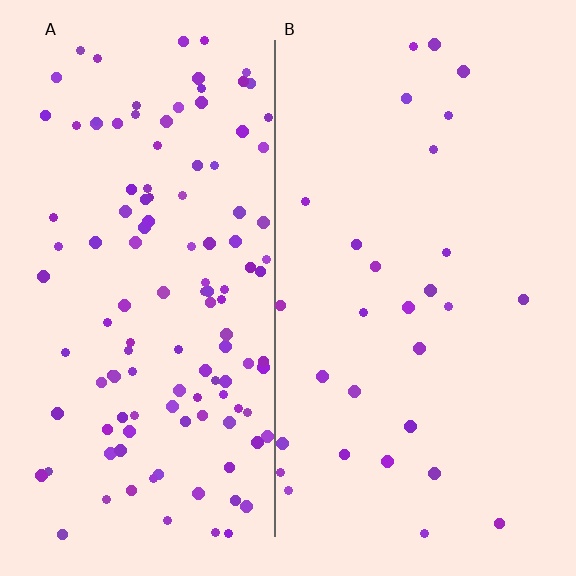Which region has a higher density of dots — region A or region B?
A (the left).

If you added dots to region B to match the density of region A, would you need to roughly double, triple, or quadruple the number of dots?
Approximately quadruple.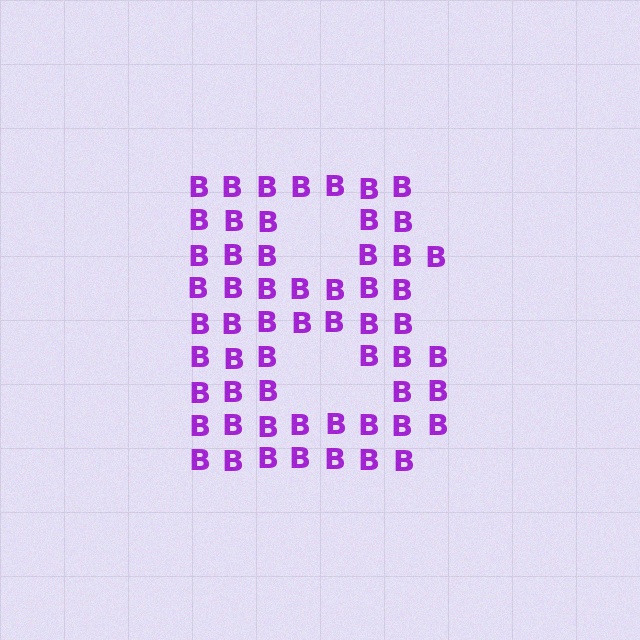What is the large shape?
The large shape is the letter B.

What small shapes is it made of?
It is made of small letter B's.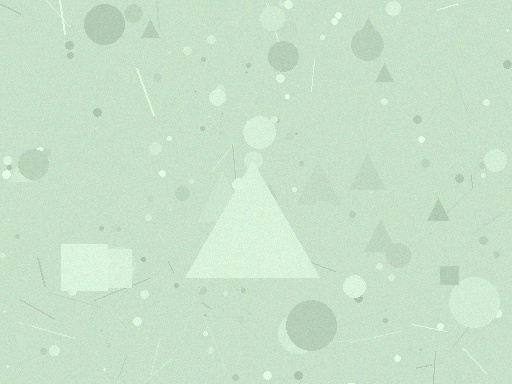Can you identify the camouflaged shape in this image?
The camouflaged shape is a triangle.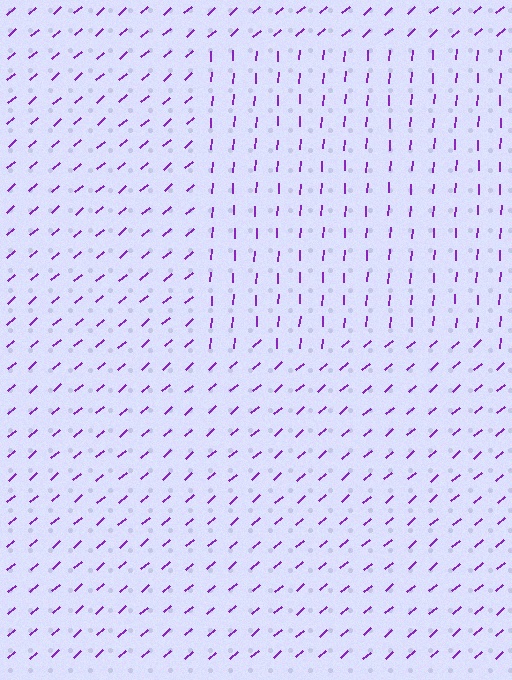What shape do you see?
I see a rectangle.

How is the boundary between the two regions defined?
The boundary is defined purely by a change in line orientation (approximately 45 degrees difference). All lines are the same color and thickness.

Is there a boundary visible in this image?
Yes, there is a texture boundary formed by a change in line orientation.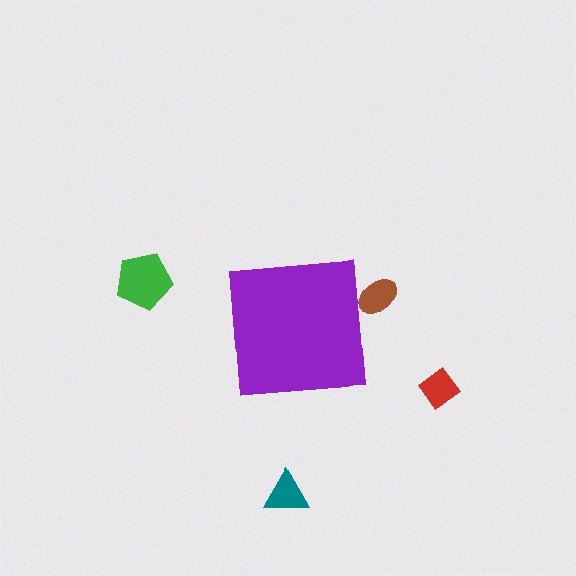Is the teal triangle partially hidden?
No, the teal triangle is fully visible.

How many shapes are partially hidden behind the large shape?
1 shape is partially hidden.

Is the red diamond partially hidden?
No, the red diamond is fully visible.